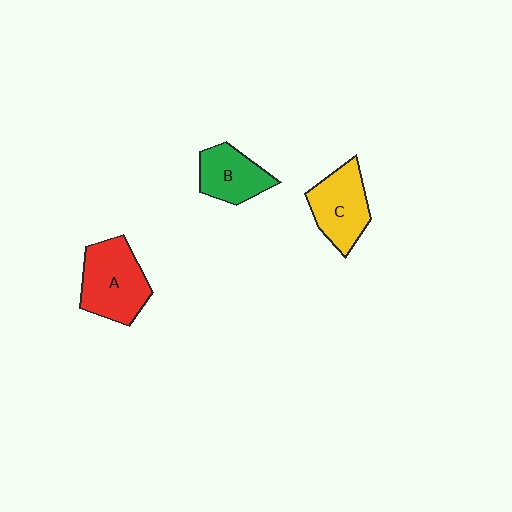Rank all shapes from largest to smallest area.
From largest to smallest: A (red), C (yellow), B (green).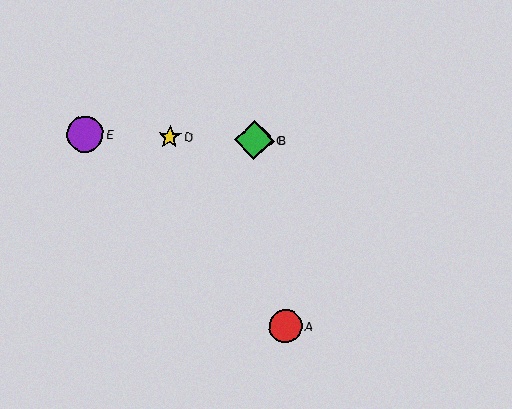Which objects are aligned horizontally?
Objects B, C, D, E are aligned horizontally.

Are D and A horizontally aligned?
No, D is at y≈137 and A is at y≈326.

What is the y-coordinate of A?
Object A is at y≈326.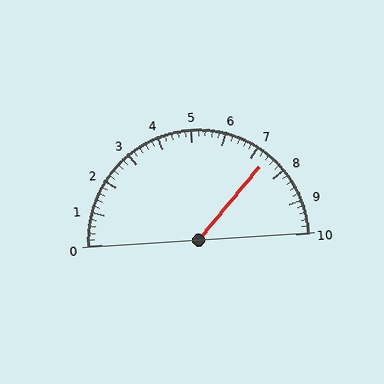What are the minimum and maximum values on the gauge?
The gauge ranges from 0 to 10.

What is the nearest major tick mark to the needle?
The nearest major tick mark is 7.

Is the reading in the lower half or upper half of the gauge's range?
The reading is in the upper half of the range (0 to 10).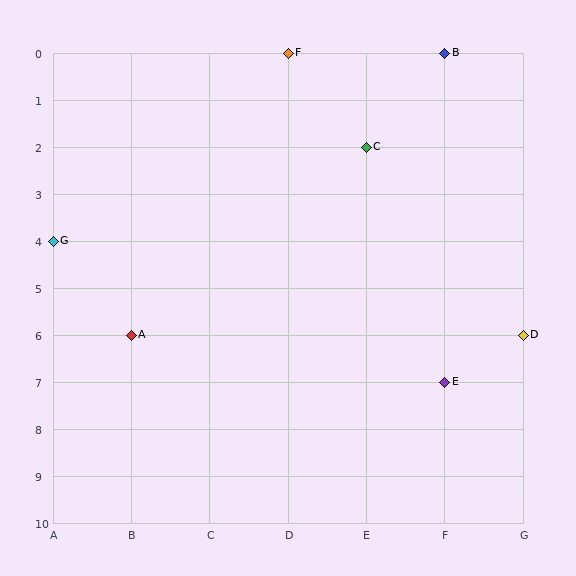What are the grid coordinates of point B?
Point B is at grid coordinates (F, 0).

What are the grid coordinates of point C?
Point C is at grid coordinates (E, 2).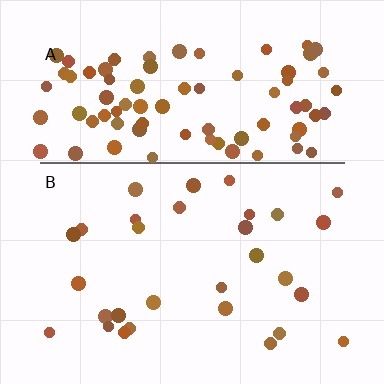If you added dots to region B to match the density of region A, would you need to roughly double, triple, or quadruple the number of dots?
Approximately triple.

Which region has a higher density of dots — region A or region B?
A (the top).